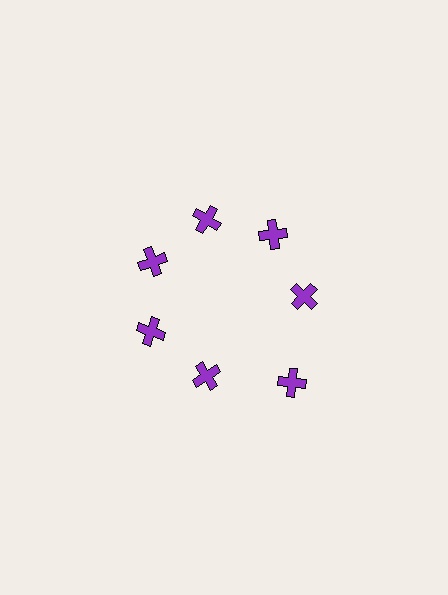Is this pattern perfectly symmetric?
No. The 7 purple crosses are arranged in a ring, but one element near the 5 o'clock position is pushed outward from the center, breaking the 7-fold rotational symmetry.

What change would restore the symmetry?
The symmetry would be restored by moving it inward, back onto the ring so that all 7 crosses sit at equal angles and equal distance from the center.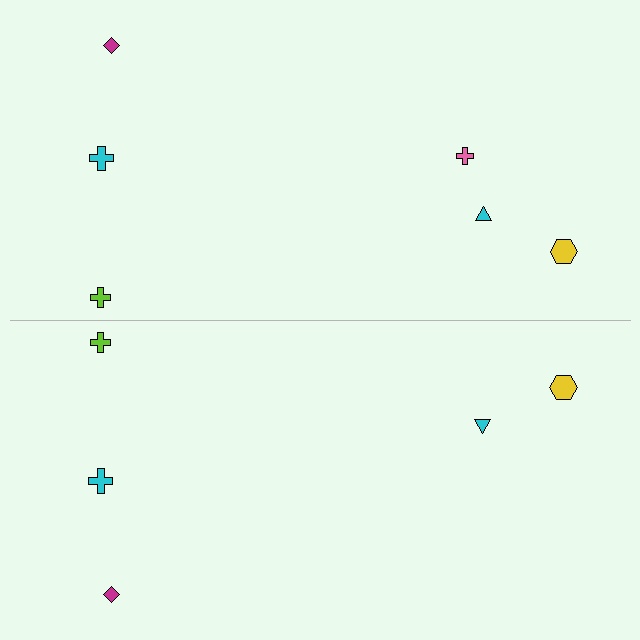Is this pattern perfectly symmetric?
No, the pattern is not perfectly symmetric. A pink cross is missing from the bottom side.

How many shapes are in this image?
There are 11 shapes in this image.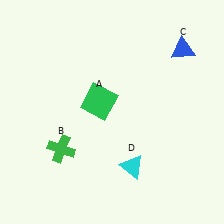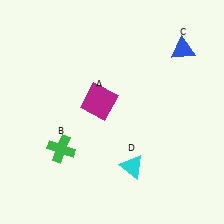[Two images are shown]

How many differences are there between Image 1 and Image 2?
There is 1 difference between the two images.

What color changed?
The square (A) changed from green in Image 1 to magenta in Image 2.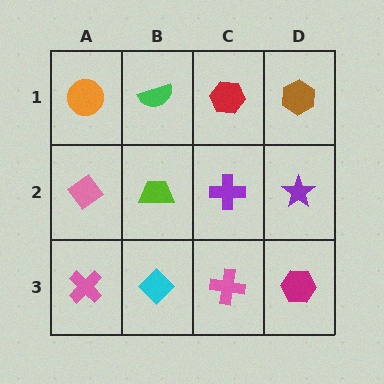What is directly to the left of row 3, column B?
A pink cross.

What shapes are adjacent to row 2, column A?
An orange circle (row 1, column A), a pink cross (row 3, column A), a lime trapezoid (row 2, column B).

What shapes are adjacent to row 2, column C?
A red hexagon (row 1, column C), a pink cross (row 3, column C), a lime trapezoid (row 2, column B), a purple star (row 2, column D).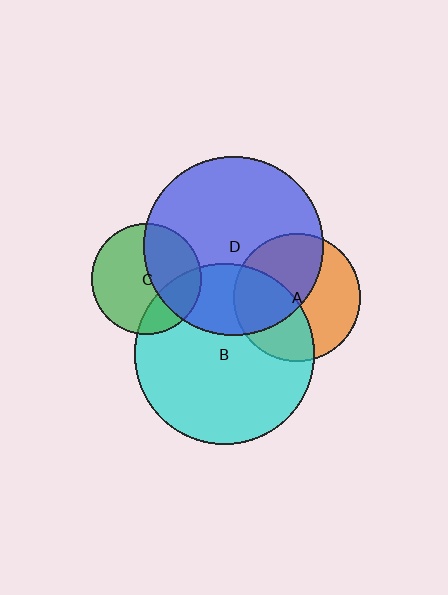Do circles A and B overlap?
Yes.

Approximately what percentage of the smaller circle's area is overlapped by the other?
Approximately 40%.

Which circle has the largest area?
Circle B (cyan).